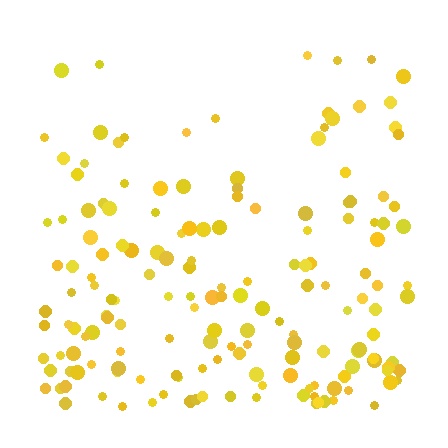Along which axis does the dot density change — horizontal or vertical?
Vertical.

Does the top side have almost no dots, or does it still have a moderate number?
Still a moderate number, just noticeably fewer than the bottom.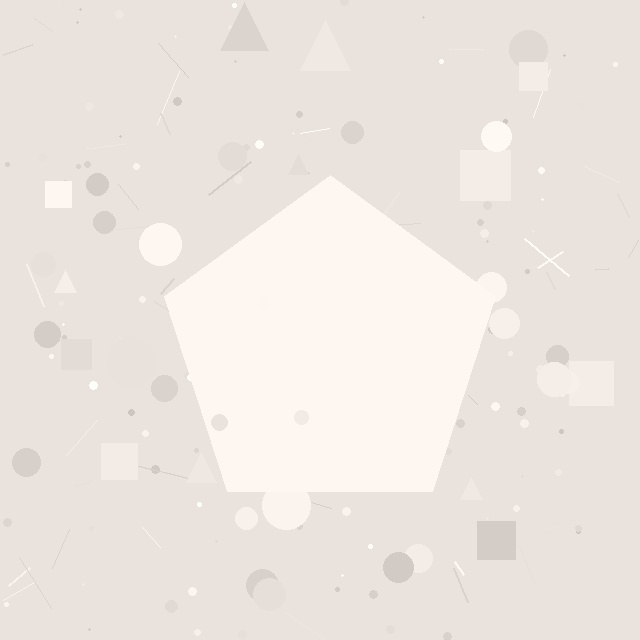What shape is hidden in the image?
A pentagon is hidden in the image.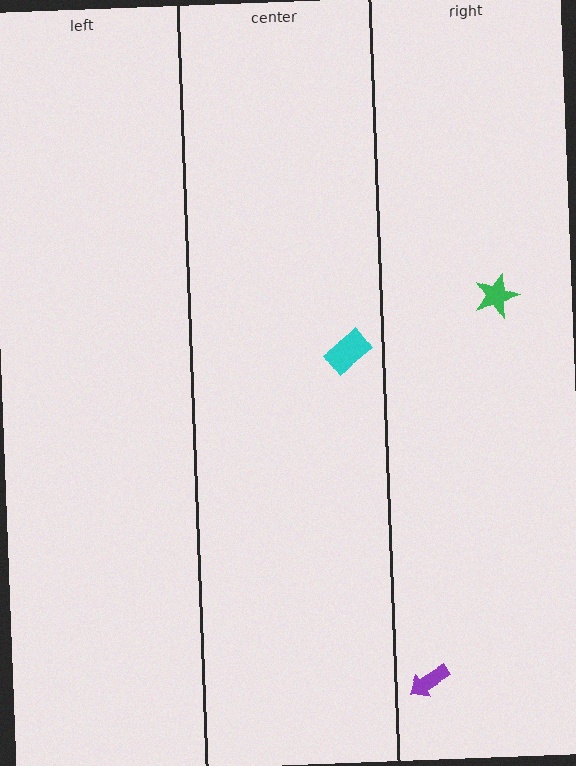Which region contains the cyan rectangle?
The center region.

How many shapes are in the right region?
2.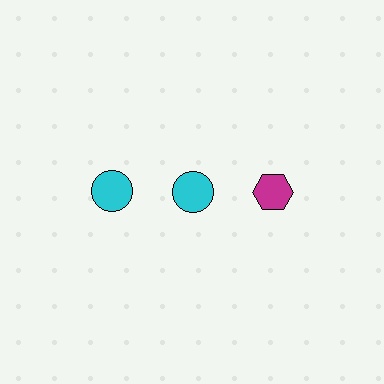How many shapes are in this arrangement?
There are 3 shapes arranged in a grid pattern.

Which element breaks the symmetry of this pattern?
The magenta hexagon in the top row, center column breaks the symmetry. All other shapes are cyan circles.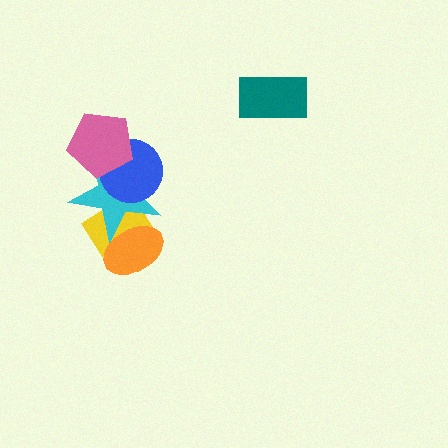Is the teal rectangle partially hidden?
No, no other shape covers it.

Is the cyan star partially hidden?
Yes, it is partially covered by another shape.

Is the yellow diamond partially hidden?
Yes, it is partially covered by another shape.